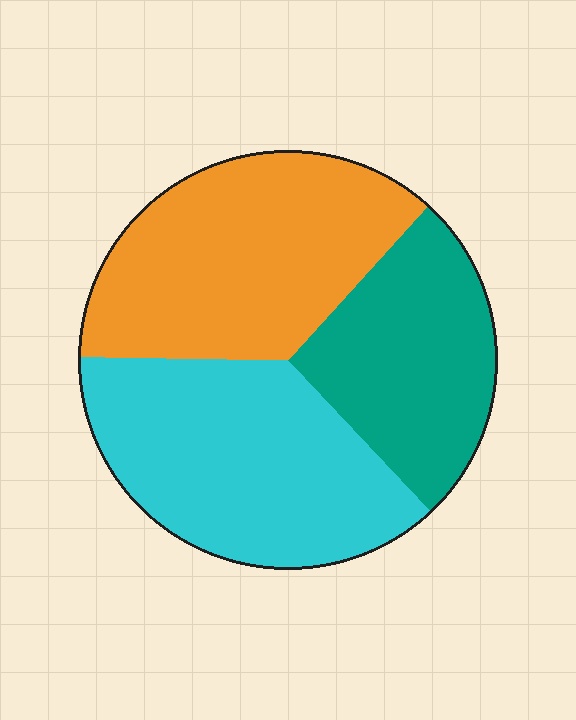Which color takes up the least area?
Teal, at roughly 25%.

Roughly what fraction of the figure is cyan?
Cyan covers 37% of the figure.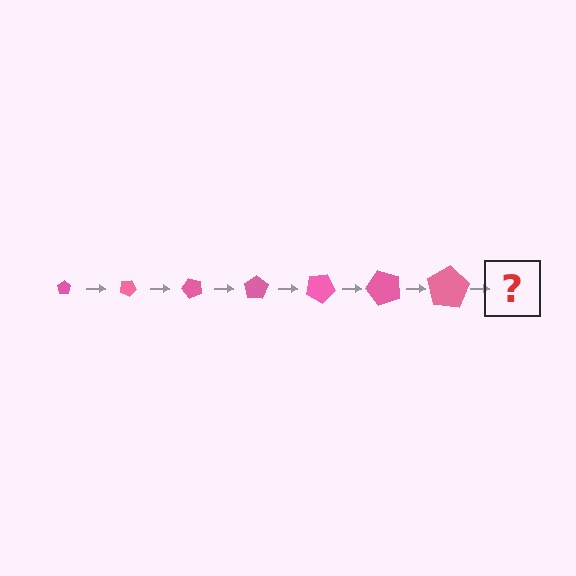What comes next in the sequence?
The next element should be a pentagon, larger than the previous one and rotated 175 degrees from the start.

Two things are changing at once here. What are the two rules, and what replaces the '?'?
The two rules are that the pentagon grows larger each step and it rotates 25 degrees each step. The '?' should be a pentagon, larger than the previous one and rotated 175 degrees from the start.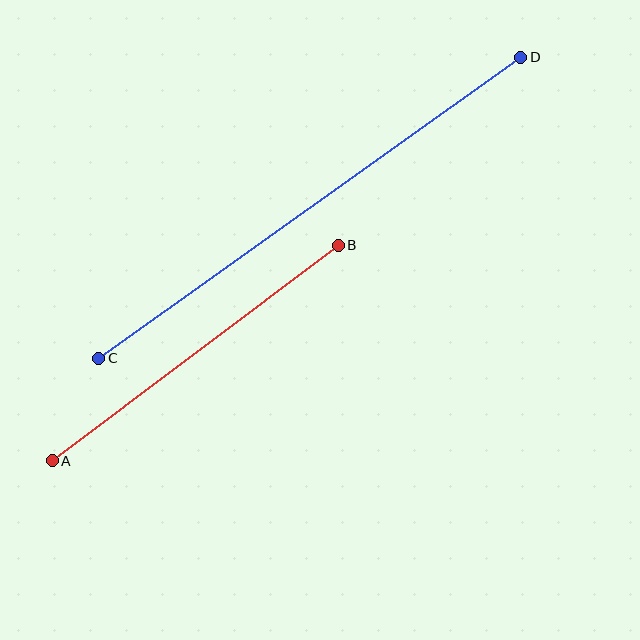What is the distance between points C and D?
The distance is approximately 519 pixels.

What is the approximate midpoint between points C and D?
The midpoint is at approximately (310, 208) pixels.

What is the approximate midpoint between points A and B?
The midpoint is at approximately (195, 353) pixels.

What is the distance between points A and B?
The distance is approximately 358 pixels.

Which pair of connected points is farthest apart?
Points C and D are farthest apart.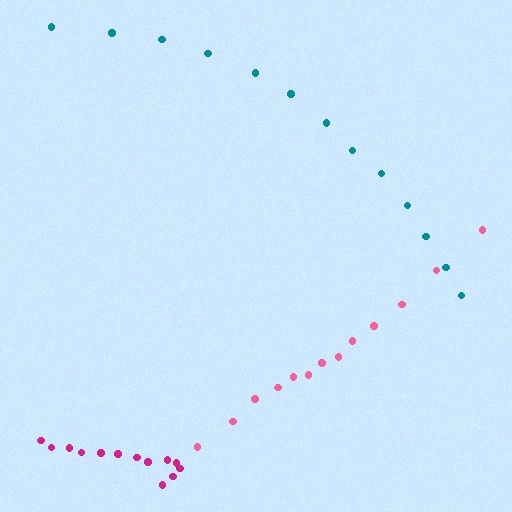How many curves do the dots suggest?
There are 3 distinct paths.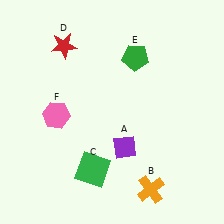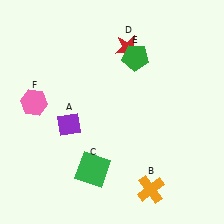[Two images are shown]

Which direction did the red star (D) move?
The red star (D) moved right.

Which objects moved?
The objects that moved are: the purple diamond (A), the red star (D), the pink hexagon (F).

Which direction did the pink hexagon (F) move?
The pink hexagon (F) moved left.